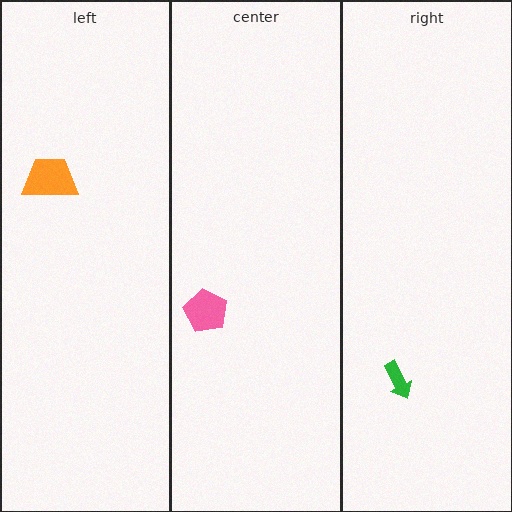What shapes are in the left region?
The orange trapezoid.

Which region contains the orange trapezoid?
The left region.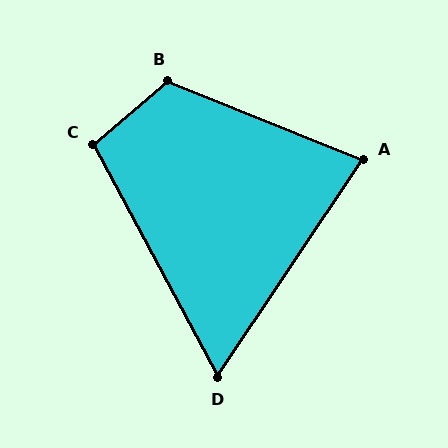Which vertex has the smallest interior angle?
D, at approximately 62 degrees.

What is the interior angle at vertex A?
Approximately 78 degrees (acute).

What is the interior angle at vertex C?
Approximately 102 degrees (obtuse).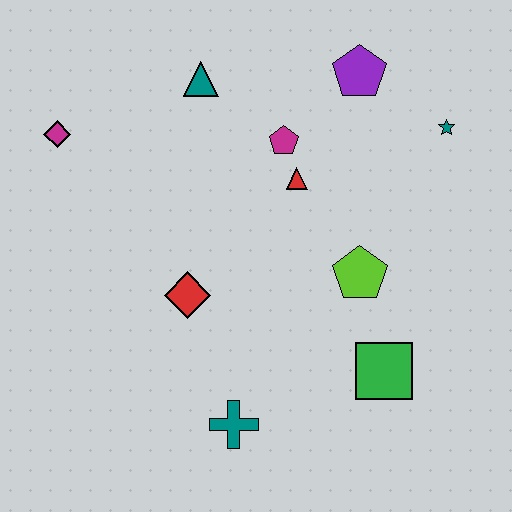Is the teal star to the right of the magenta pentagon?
Yes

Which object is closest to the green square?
The lime pentagon is closest to the green square.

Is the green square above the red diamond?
No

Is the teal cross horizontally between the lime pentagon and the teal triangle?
Yes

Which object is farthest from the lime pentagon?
The magenta diamond is farthest from the lime pentagon.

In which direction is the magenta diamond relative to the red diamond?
The magenta diamond is above the red diamond.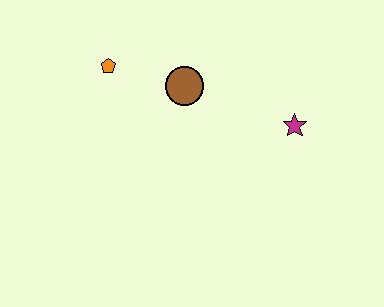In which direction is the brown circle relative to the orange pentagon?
The brown circle is to the right of the orange pentagon.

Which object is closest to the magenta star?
The brown circle is closest to the magenta star.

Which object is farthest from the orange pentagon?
The magenta star is farthest from the orange pentagon.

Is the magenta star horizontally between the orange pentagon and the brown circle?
No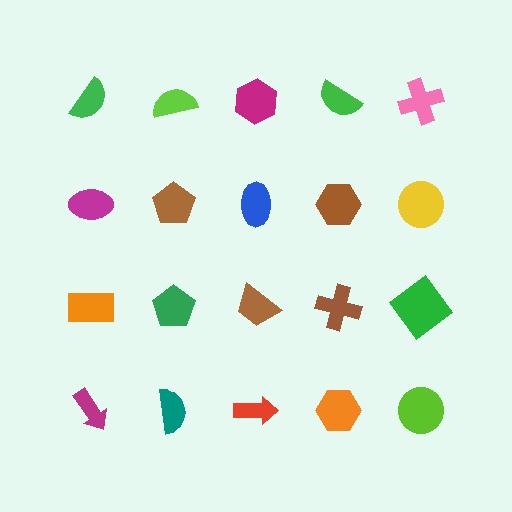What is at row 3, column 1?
An orange rectangle.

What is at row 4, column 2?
A teal semicircle.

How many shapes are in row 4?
5 shapes.